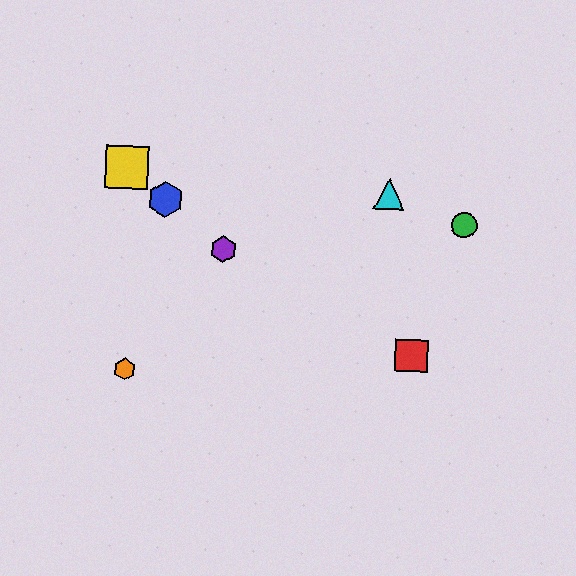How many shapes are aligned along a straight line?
3 shapes (the blue hexagon, the yellow square, the purple hexagon) are aligned along a straight line.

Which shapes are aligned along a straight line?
The blue hexagon, the yellow square, the purple hexagon are aligned along a straight line.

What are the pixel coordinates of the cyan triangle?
The cyan triangle is at (389, 194).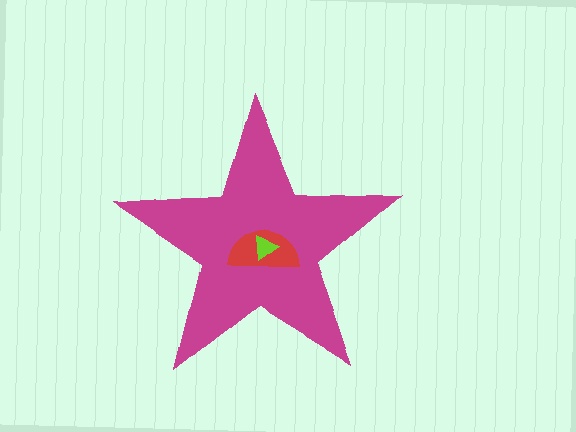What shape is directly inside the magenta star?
The red semicircle.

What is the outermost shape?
The magenta star.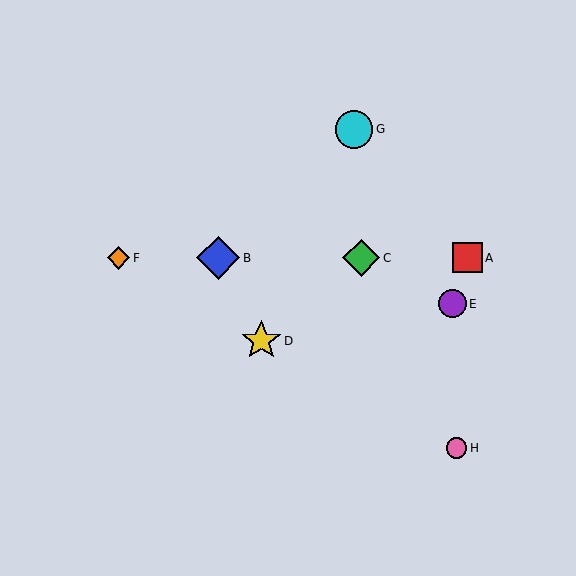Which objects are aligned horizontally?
Objects A, B, C, F are aligned horizontally.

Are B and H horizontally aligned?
No, B is at y≈258 and H is at y≈448.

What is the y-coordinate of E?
Object E is at y≈304.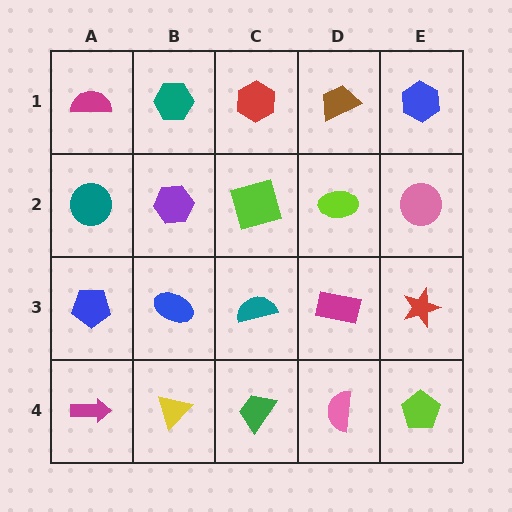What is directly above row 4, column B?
A blue ellipse.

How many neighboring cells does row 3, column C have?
4.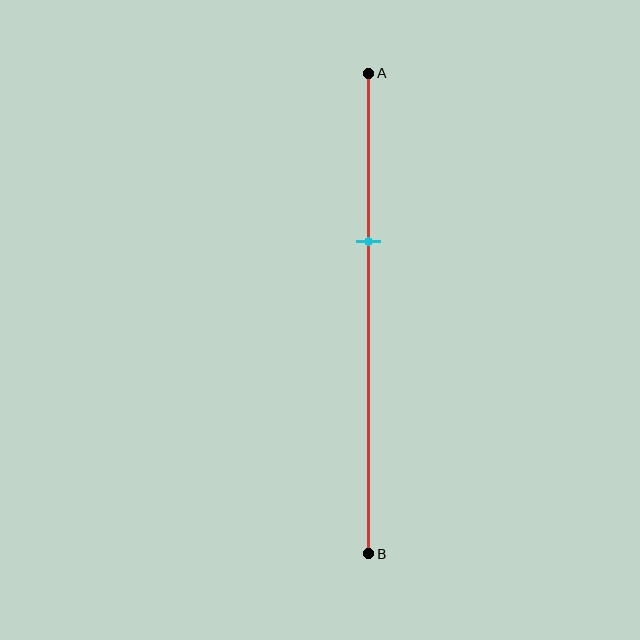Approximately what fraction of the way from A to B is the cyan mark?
The cyan mark is approximately 35% of the way from A to B.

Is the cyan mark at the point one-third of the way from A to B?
Yes, the mark is approximately at the one-third point.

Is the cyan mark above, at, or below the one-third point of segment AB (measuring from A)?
The cyan mark is approximately at the one-third point of segment AB.